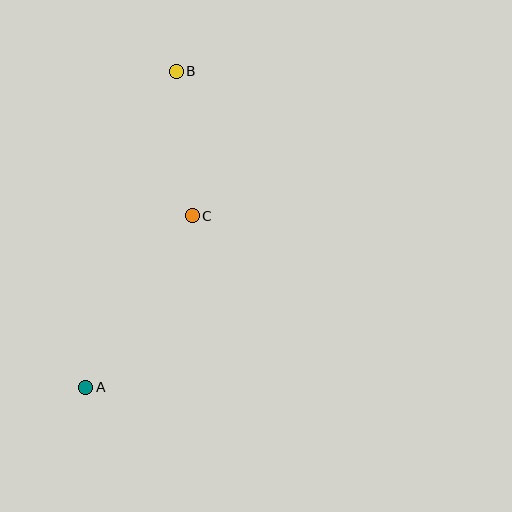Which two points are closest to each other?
Points B and C are closest to each other.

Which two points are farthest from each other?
Points A and B are farthest from each other.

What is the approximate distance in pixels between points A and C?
The distance between A and C is approximately 202 pixels.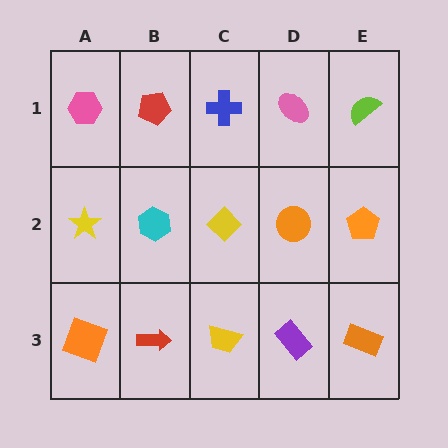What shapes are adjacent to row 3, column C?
A yellow diamond (row 2, column C), a red arrow (row 3, column B), a purple rectangle (row 3, column D).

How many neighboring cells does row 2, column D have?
4.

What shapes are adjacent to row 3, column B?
A cyan hexagon (row 2, column B), an orange square (row 3, column A), a yellow trapezoid (row 3, column C).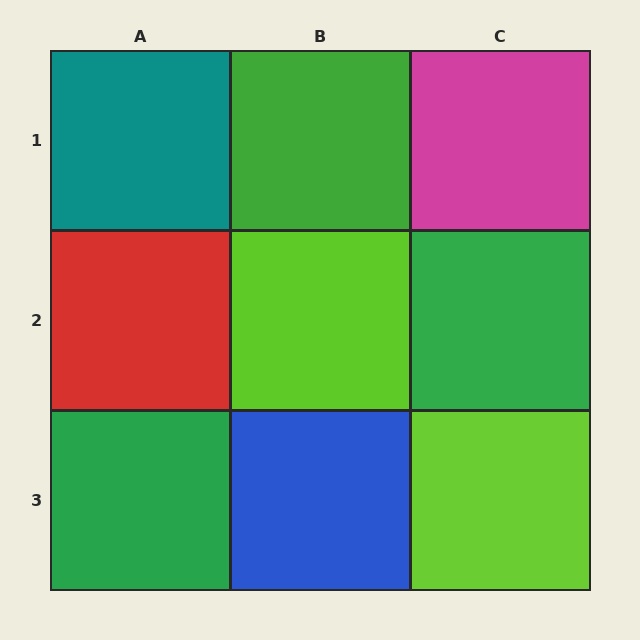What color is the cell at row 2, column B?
Lime.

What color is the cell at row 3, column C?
Lime.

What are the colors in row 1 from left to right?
Teal, green, magenta.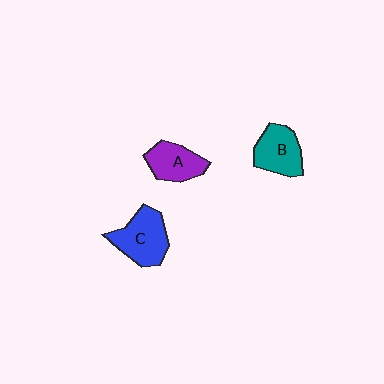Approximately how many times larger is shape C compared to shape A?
Approximately 1.3 times.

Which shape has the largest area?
Shape C (blue).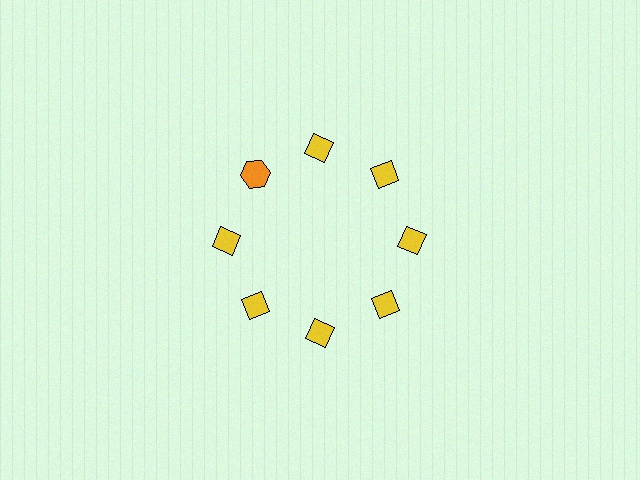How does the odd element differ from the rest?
It differs in both color (orange instead of yellow) and shape (hexagon instead of diamond).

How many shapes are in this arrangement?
There are 8 shapes arranged in a ring pattern.